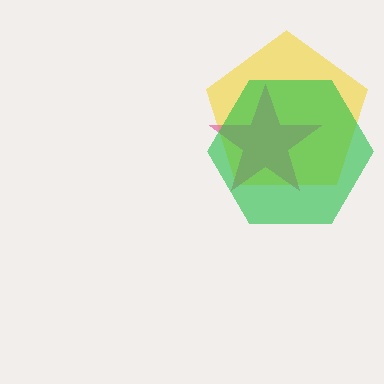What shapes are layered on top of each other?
The layered shapes are: a yellow pentagon, a pink star, a green hexagon.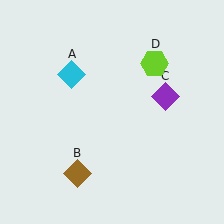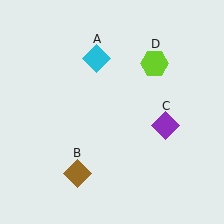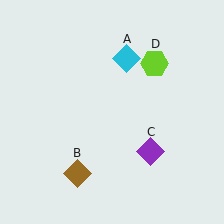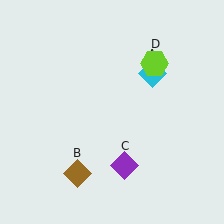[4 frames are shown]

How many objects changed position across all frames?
2 objects changed position: cyan diamond (object A), purple diamond (object C).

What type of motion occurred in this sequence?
The cyan diamond (object A), purple diamond (object C) rotated clockwise around the center of the scene.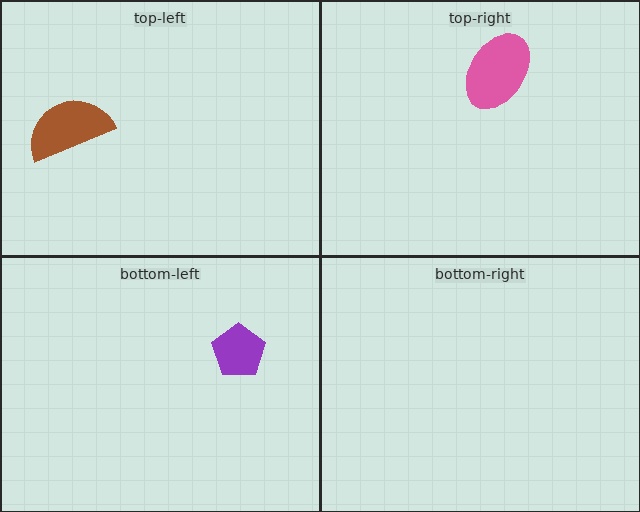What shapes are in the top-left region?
The brown semicircle.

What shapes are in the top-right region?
The pink ellipse.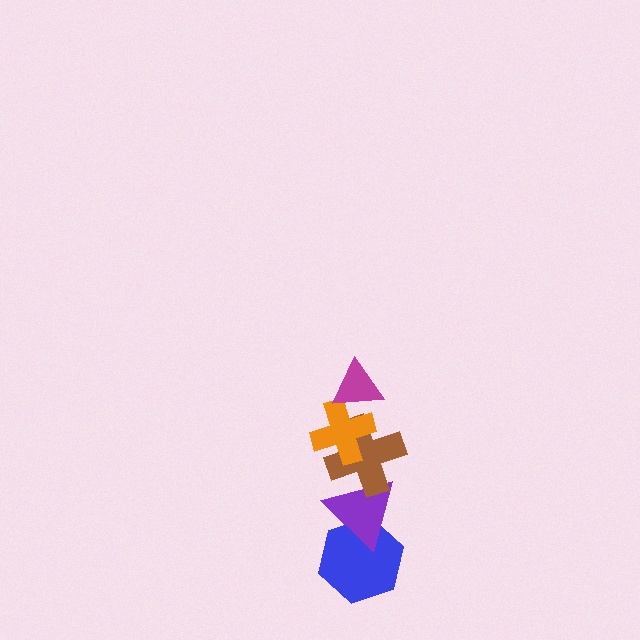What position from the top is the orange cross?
The orange cross is 2nd from the top.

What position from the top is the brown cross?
The brown cross is 3rd from the top.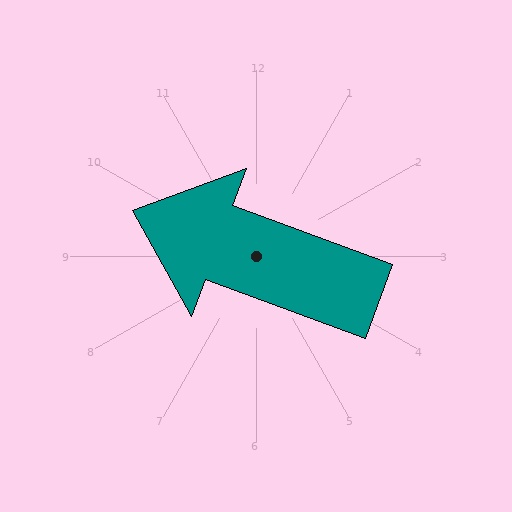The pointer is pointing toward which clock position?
Roughly 10 o'clock.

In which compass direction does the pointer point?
West.